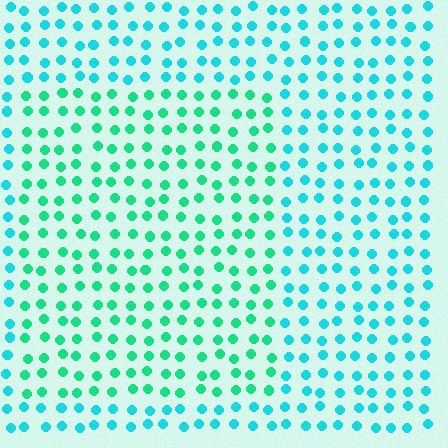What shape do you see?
I see a rectangle.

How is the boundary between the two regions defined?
The boundary is defined purely by a slight shift in hue (about 29 degrees). Spacing, size, and orientation are identical on both sides.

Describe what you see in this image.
The image is filled with small cyan elements in a uniform arrangement. A rectangle-shaped region is visible where the elements are tinted to a slightly different hue, forming a subtle color boundary.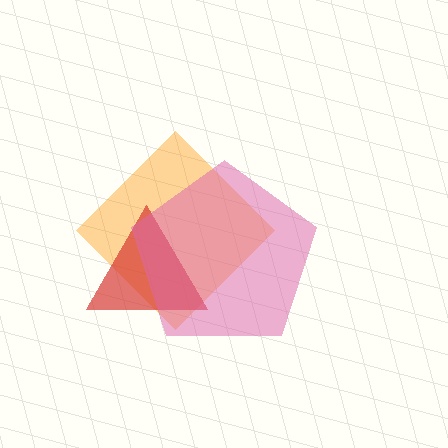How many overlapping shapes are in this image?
There are 3 overlapping shapes in the image.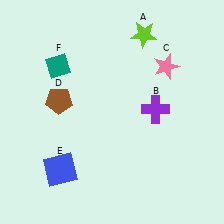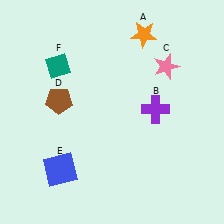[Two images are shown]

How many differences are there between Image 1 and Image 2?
There is 1 difference between the two images.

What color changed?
The star (A) changed from lime in Image 1 to orange in Image 2.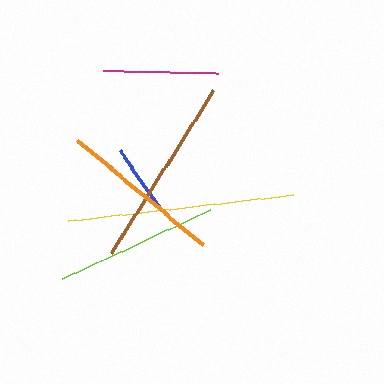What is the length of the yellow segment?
The yellow segment is approximately 227 pixels long.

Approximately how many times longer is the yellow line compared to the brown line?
The yellow line is approximately 1.2 times the length of the brown line.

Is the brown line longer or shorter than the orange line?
The brown line is longer than the orange line.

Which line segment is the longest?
The yellow line is the longest at approximately 227 pixels.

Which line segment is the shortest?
The blue line is the shortest at approximately 70 pixels.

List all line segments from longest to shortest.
From longest to shortest: yellow, brown, orange, lime, magenta, blue.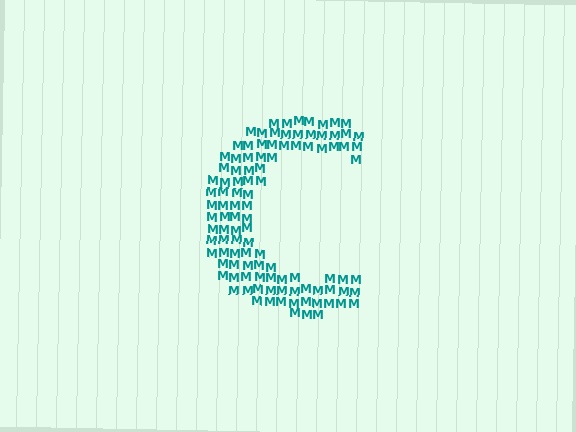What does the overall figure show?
The overall figure shows the letter C.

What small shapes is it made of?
It is made of small letter M's.